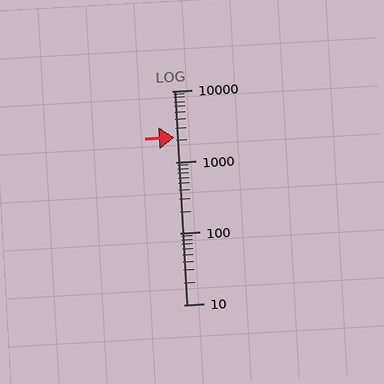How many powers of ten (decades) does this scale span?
The scale spans 3 decades, from 10 to 10000.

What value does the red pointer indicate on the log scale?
The pointer indicates approximately 2200.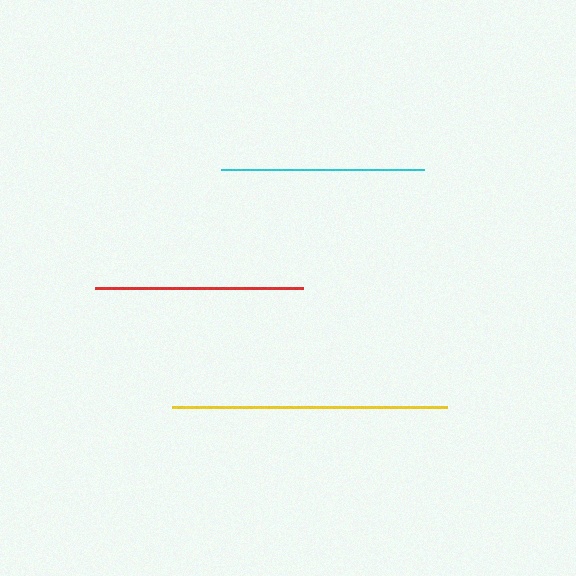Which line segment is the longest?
The yellow line is the longest at approximately 276 pixels.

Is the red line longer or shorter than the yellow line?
The yellow line is longer than the red line.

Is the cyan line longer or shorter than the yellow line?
The yellow line is longer than the cyan line.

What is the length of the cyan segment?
The cyan segment is approximately 204 pixels long.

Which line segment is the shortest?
The cyan line is the shortest at approximately 204 pixels.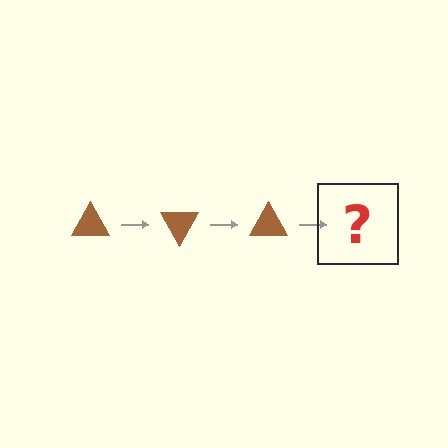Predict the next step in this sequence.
The next step is a brown triangle rotated 180 degrees.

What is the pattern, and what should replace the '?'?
The pattern is that the triangle rotates 60 degrees each step. The '?' should be a brown triangle rotated 180 degrees.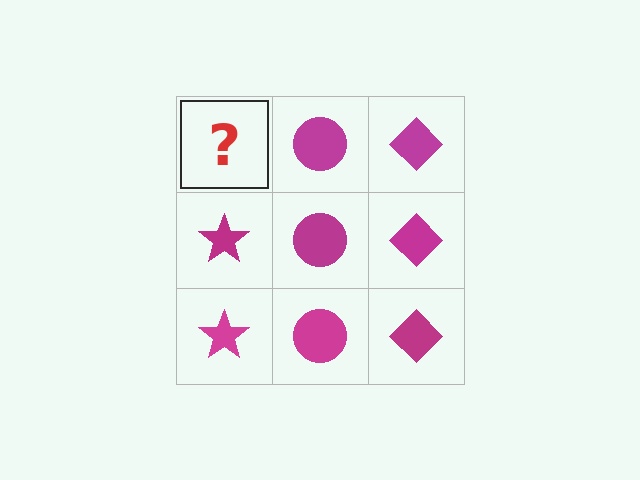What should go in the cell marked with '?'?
The missing cell should contain a magenta star.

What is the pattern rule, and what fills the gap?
The rule is that each column has a consistent shape. The gap should be filled with a magenta star.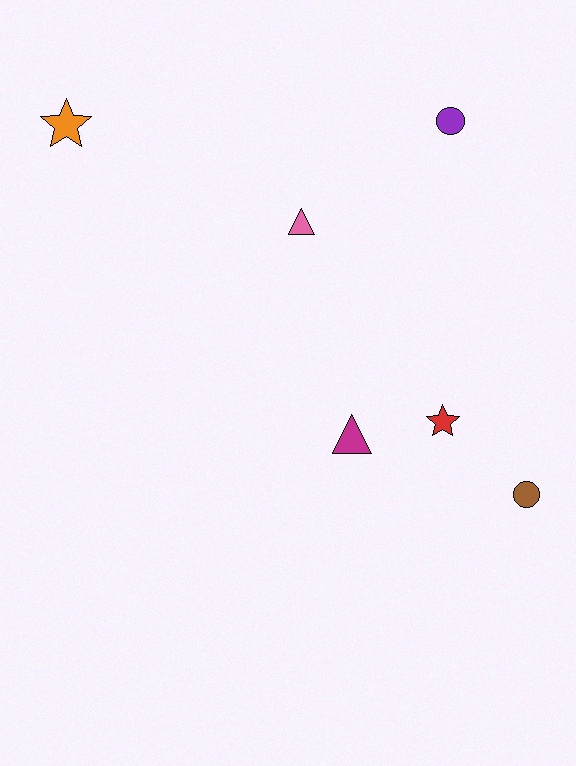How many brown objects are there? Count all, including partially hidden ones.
There is 1 brown object.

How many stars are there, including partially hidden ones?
There are 2 stars.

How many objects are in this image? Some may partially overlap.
There are 6 objects.